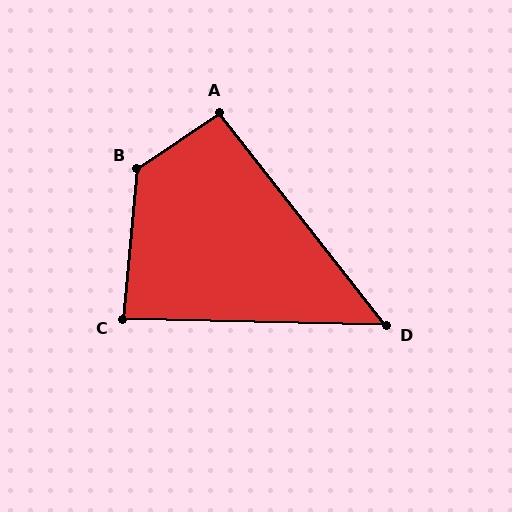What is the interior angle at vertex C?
Approximately 86 degrees (approximately right).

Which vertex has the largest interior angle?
B, at approximately 129 degrees.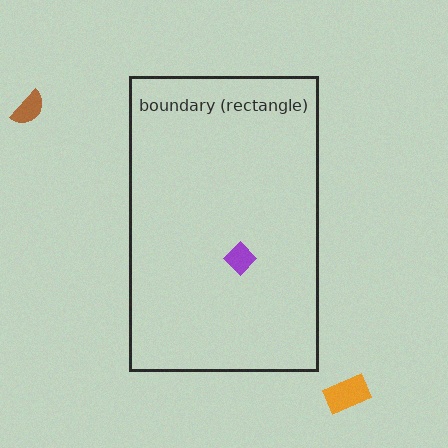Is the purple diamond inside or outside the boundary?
Inside.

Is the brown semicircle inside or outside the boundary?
Outside.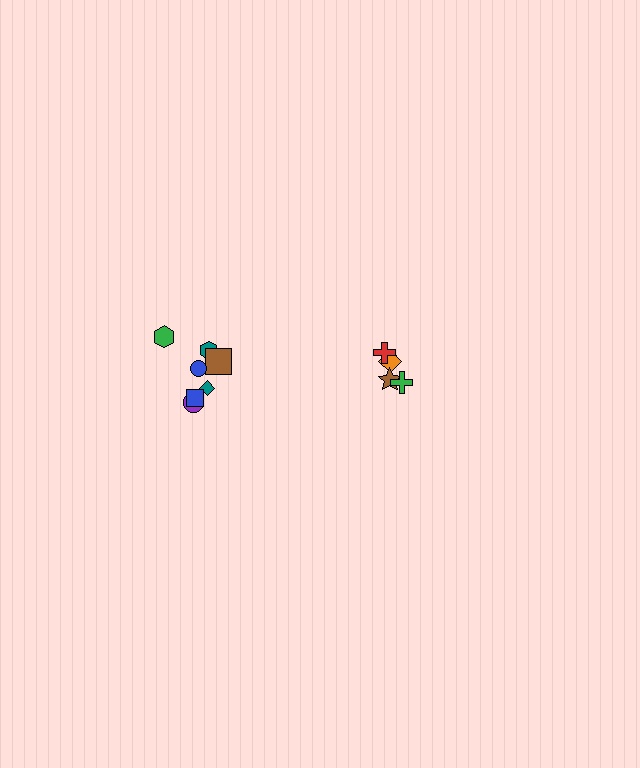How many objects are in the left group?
There are 7 objects.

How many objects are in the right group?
There are 4 objects.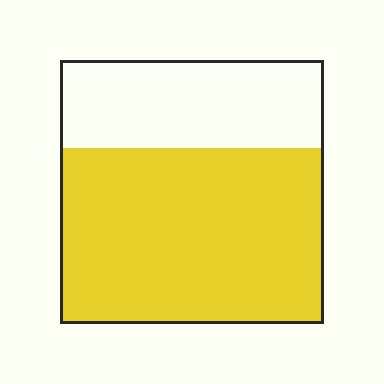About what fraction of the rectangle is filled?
About two thirds (2/3).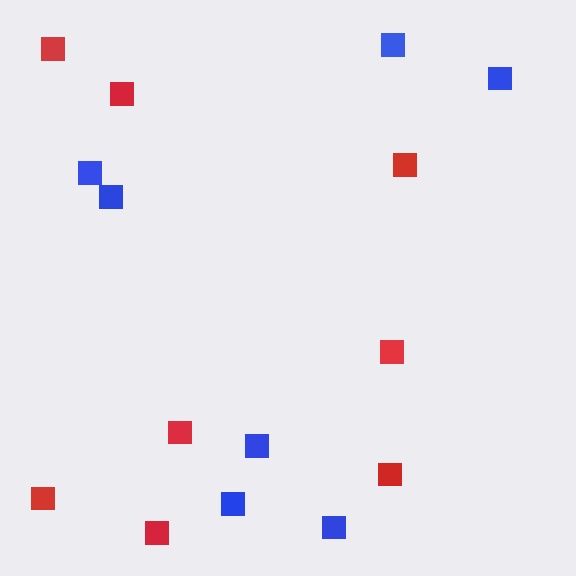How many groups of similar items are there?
There are 2 groups: one group of blue squares (7) and one group of red squares (8).